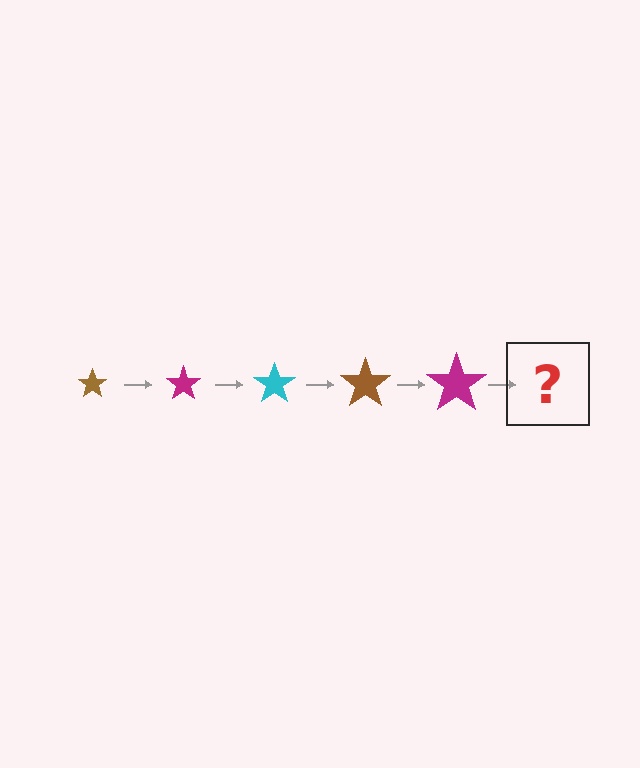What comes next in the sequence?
The next element should be a cyan star, larger than the previous one.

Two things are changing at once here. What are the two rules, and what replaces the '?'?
The two rules are that the star grows larger each step and the color cycles through brown, magenta, and cyan. The '?' should be a cyan star, larger than the previous one.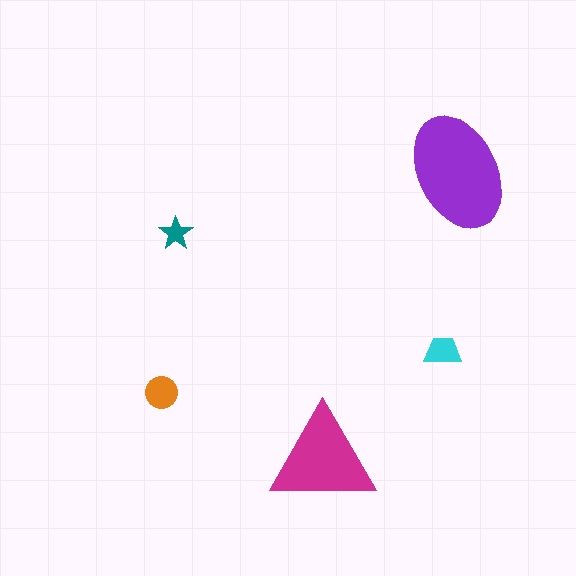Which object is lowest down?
The magenta triangle is bottommost.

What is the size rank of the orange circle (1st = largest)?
3rd.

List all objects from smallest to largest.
The teal star, the cyan trapezoid, the orange circle, the magenta triangle, the purple ellipse.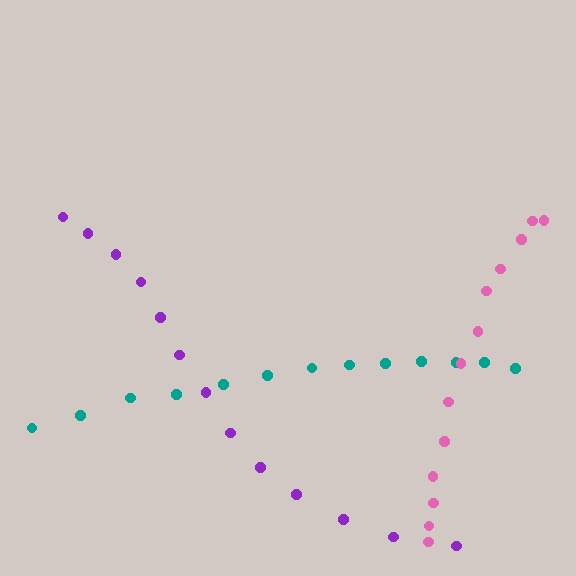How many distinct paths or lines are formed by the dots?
There are 3 distinct paths.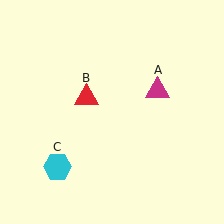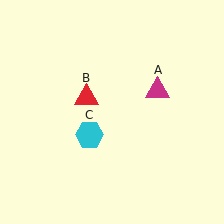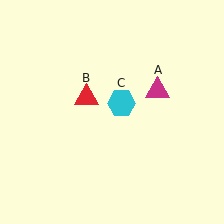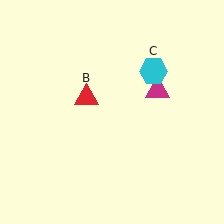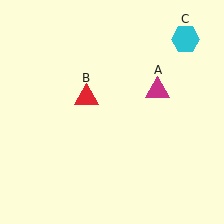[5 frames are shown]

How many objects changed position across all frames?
1 object changed position: cyan hexagon (object C).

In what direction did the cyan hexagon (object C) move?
The cyan hexagon (object C) moved up and to the right.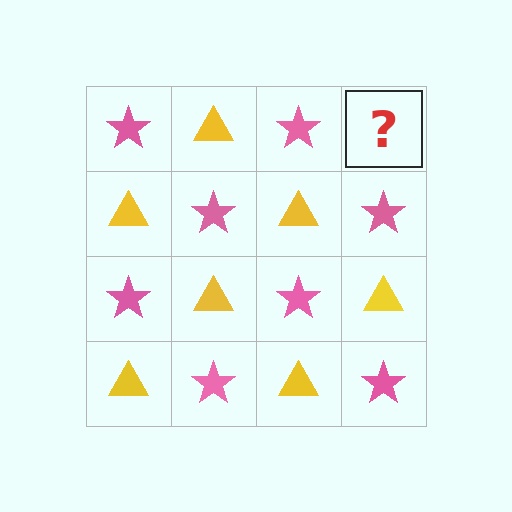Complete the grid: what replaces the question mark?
The question mark should be replaced with a yellow triangle.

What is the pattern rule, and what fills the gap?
The rule is that it alternates pink star and yellow triangle in a checkerboard pattern. The gap should be filled with a yellow triangle.